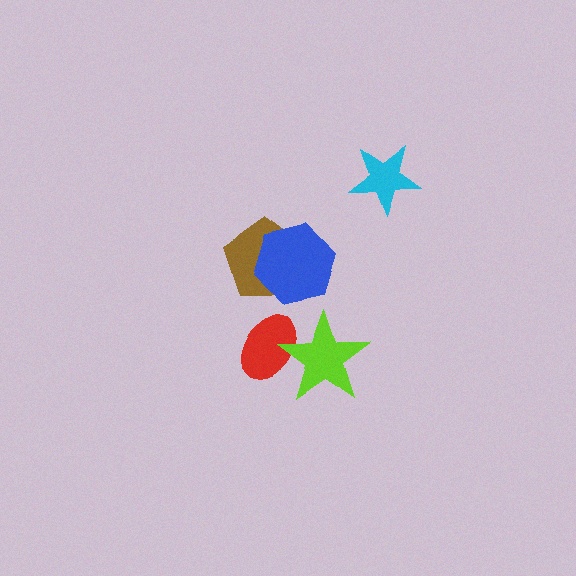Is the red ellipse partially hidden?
Yes, it is partially covered by another shape.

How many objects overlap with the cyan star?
0 objects overlap with the cyan star.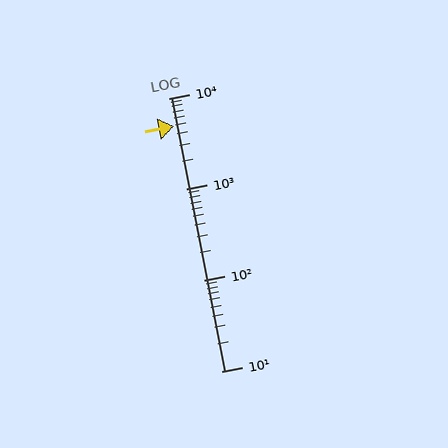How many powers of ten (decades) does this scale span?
The scale spans 3 decades, from 10 to 10000.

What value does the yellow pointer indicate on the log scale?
The pointer indicates approximately 4900.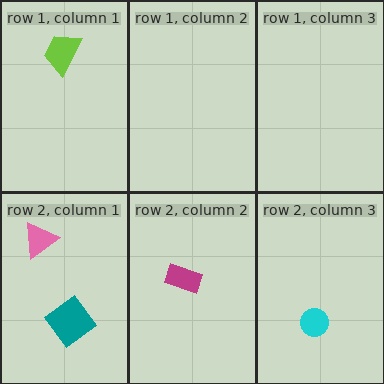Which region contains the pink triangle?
The row 2, column 1 region.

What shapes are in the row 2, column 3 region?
The cyan circle.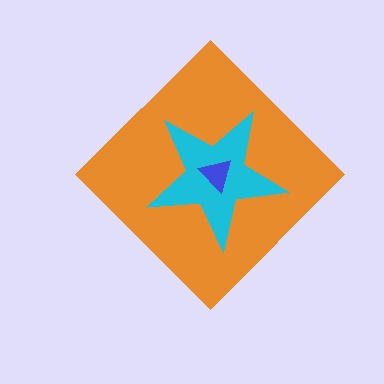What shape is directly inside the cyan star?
The blue triangle.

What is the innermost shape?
The blue triangle.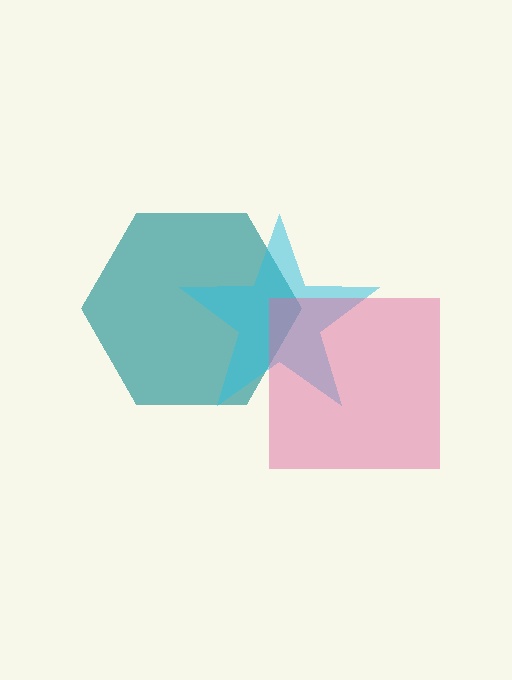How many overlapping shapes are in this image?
There are 3 overlapping shapes in the image.